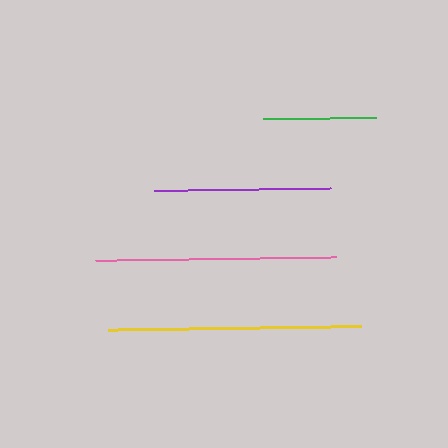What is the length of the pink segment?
The pink segment is approximately 242 pixels long.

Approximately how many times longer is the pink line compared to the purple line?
The pink line is approximately 1.4 times the length of the purple line.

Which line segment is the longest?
The yellow line is the longest at approximately 253 pixels.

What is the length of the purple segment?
The purple segment is approximately 177 pixels long.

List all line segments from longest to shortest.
From longest to shortest: yellow, pink, purple, green.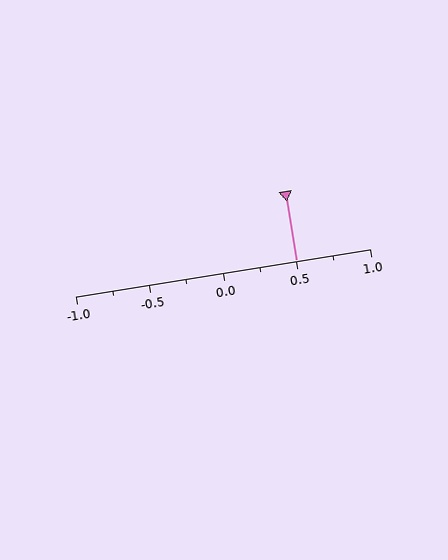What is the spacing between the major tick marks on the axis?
The major ticks are spaced 0.5 apart.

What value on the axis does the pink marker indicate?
The marker indicates approximately 0.5.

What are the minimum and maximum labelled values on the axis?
The axis runs from -1.0 to 1.0.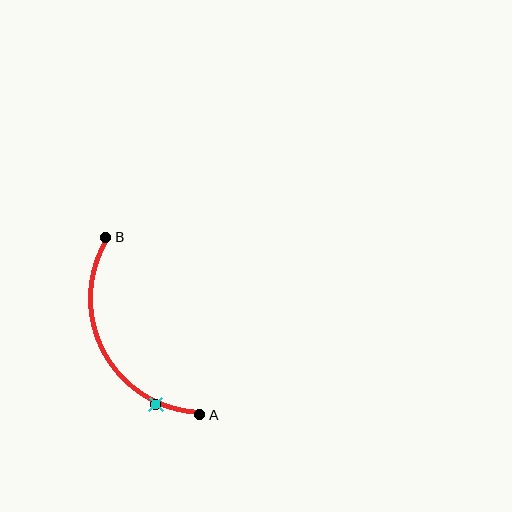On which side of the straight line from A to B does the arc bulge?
The arc bulges to the left of the straight line connecting A and B.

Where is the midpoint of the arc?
The arc midpoint is the point on the curve farthest from the straight line joining A and B. It sits to the left of that line.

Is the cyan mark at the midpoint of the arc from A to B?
No. The cyan mark lies on the arc but is closer to endpoint A. The arc midpoint would be at the point on the curve equidistant along the arc from both A and B.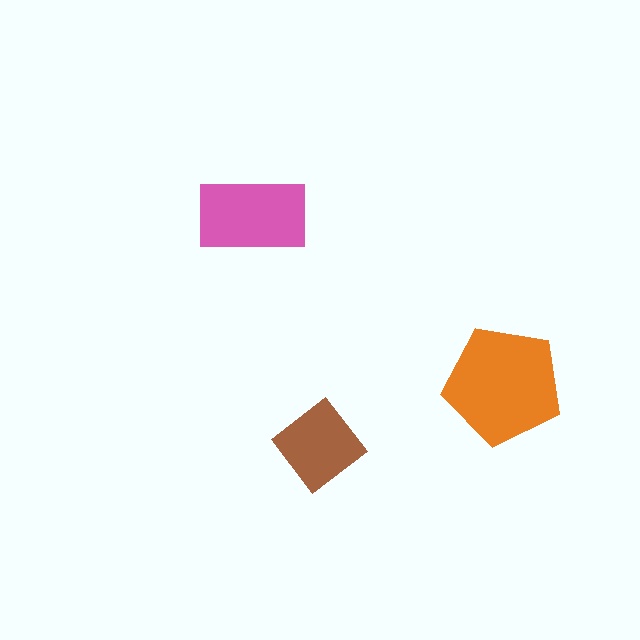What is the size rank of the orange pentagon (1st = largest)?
1st.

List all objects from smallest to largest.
The brown diamond, the pink rectangle, the orange pentagon.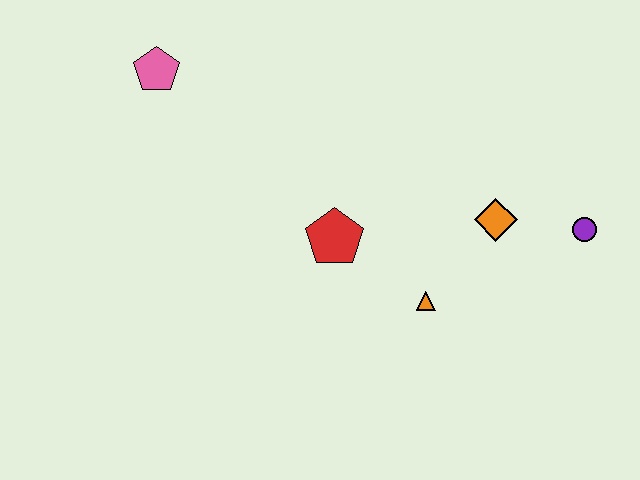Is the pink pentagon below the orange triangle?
No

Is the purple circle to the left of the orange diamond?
No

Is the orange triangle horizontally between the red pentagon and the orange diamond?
Yes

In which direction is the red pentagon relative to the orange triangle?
The red pentagon is to the left of the orange triangle.